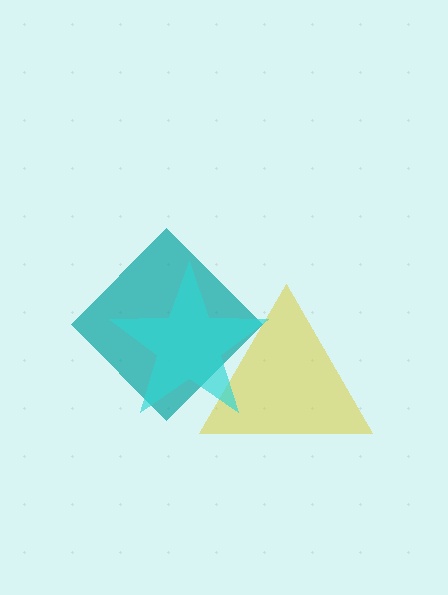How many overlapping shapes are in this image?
There are 3 overlapping shapes in the image.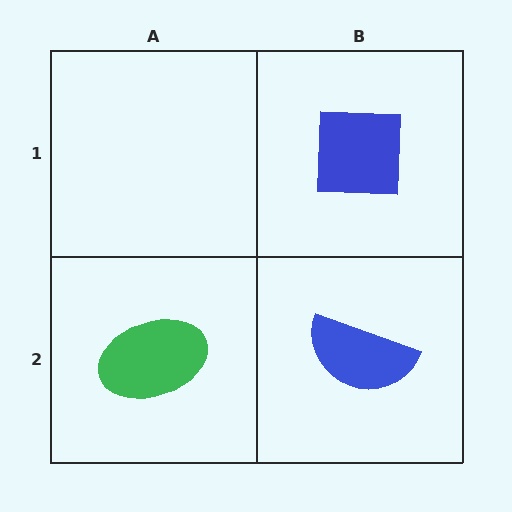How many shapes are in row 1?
1 shape.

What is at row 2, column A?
A green ellipse.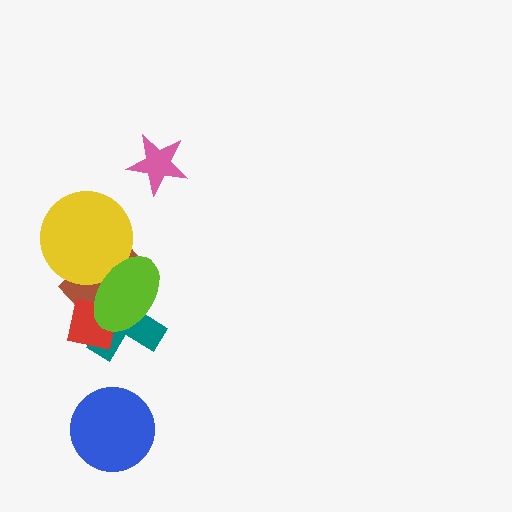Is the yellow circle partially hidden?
Yes, it is partially covered by another shape.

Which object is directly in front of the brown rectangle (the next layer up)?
The red square is directly in front of the brown rectangle.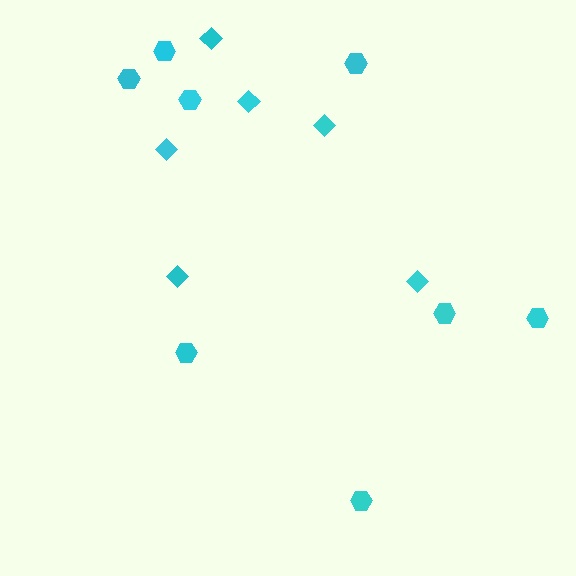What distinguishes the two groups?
There are 2 groups: one group of diamonds (6) and one group of hexagons (8).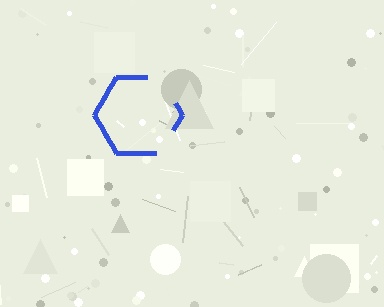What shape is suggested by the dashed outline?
The dashed outline suggests a hexagon.